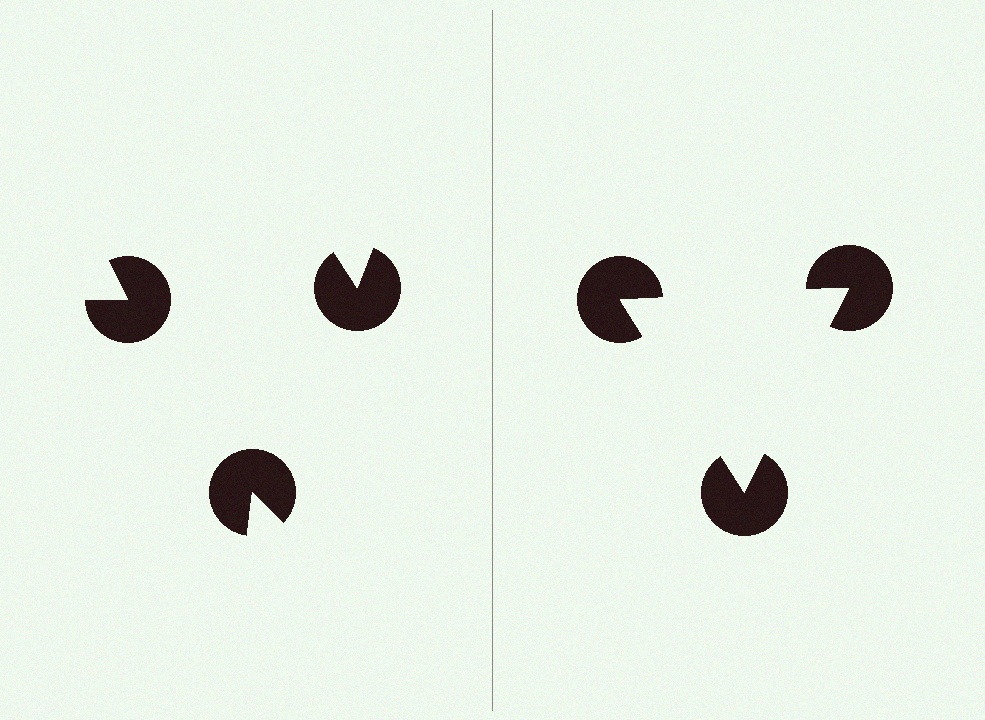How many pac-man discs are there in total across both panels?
6 — 3 on each side.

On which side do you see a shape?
An illusory triangle appears on the right side. On the left side the wedge cuts are rotated, so no coherent shape forms.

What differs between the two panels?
The pac-man discs are positioned identically on both sides; only the wedge orientations differ. On the right they align to a triangle; on the left they are misaligned.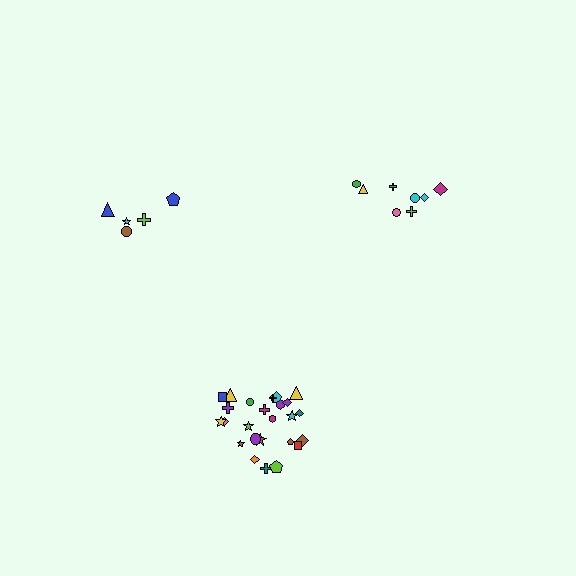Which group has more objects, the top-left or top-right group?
The top-right group.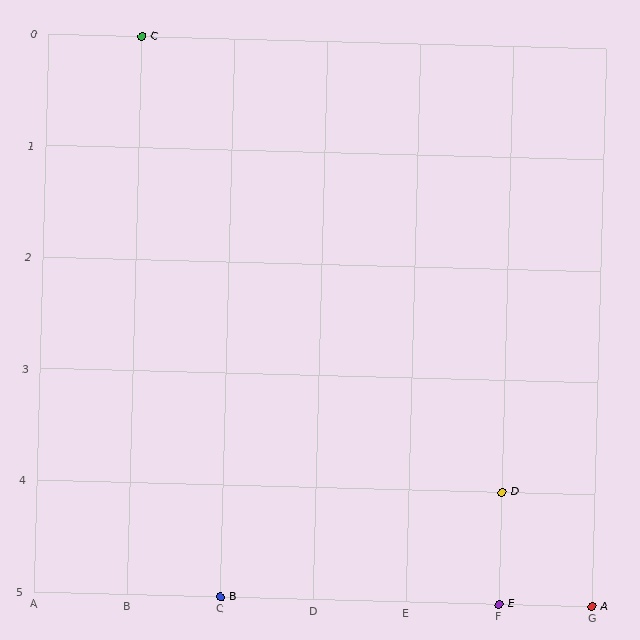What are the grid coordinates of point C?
Point C is at grid coordinates (B, 0).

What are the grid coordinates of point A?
Point A is at grid coordinates (G, 5).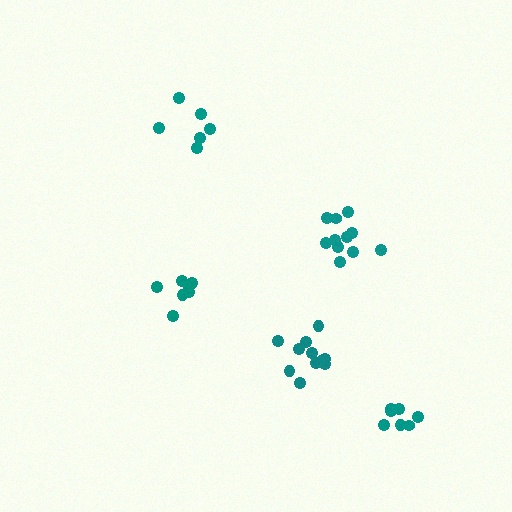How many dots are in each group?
Group 1: 6 dots, Group 2: 11 dots, Group 3: 7 dots, Group 4: 11 dots, Group 5: 7 dots (42 total).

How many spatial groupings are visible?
There are 5 spatial groupings.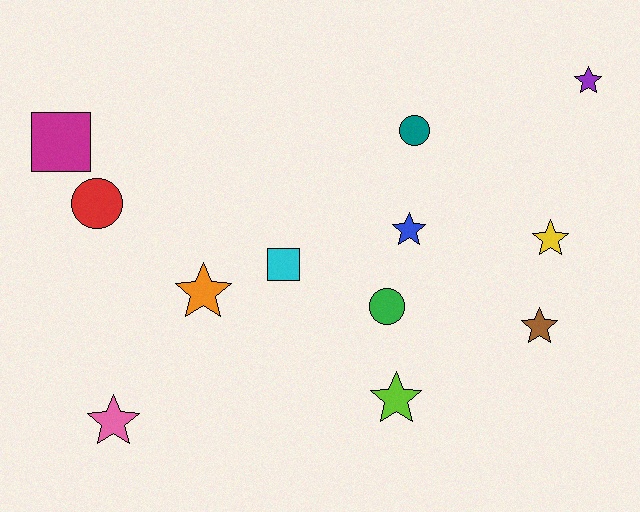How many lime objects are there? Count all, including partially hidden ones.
There is 1 lime object.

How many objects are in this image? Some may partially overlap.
There are 12 objects.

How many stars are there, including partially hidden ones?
There are 7 stars.